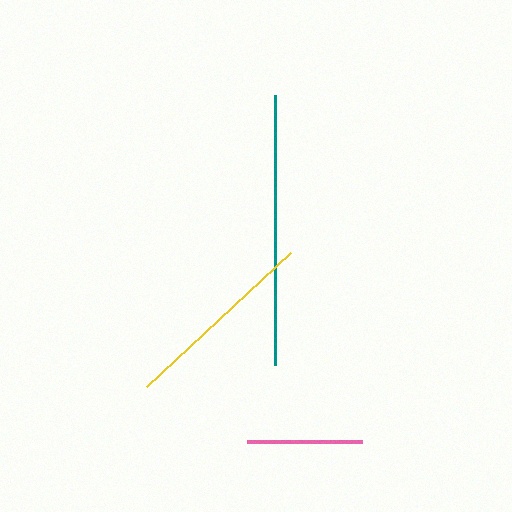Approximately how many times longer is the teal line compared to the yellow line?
The teal line is approximately 1.4 times the length of the yellow line.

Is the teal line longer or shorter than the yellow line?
The teal line is longer than the yellow line.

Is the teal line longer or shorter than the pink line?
The teal line is longer than the pink line.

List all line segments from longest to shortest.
From longest to shortest: teal, yellow, pink.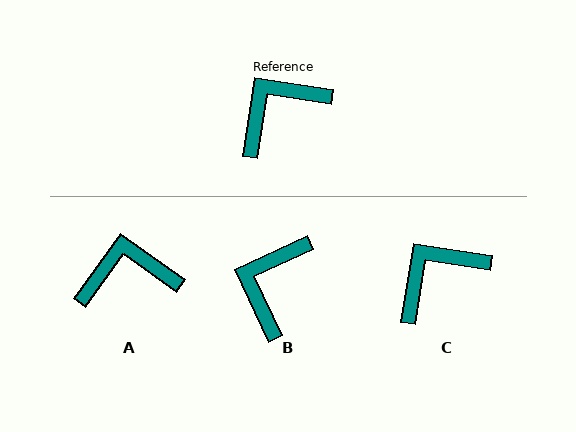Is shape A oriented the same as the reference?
No, it is off by about 27 degrees.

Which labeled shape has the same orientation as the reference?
C.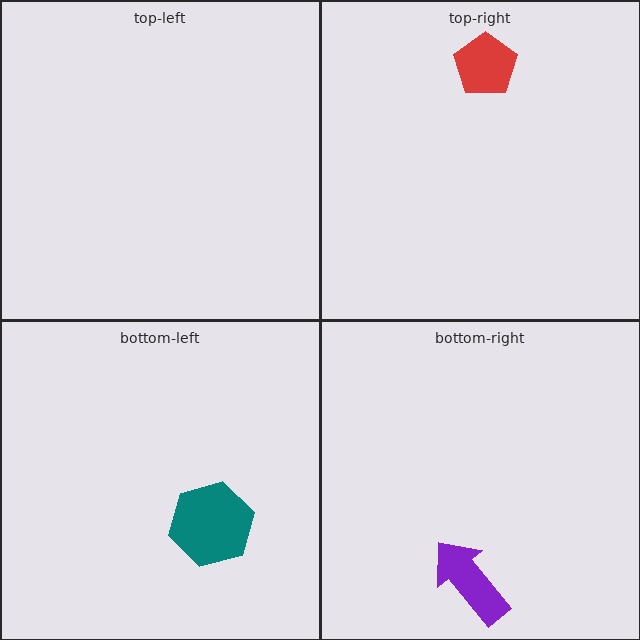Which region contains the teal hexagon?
The bottom-left region.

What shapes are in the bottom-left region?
The teal hexagon.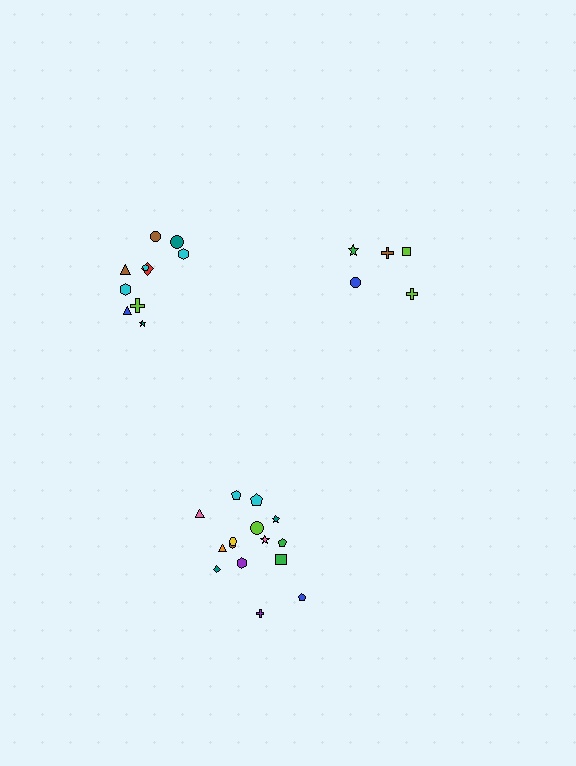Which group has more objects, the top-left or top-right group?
The top-left group.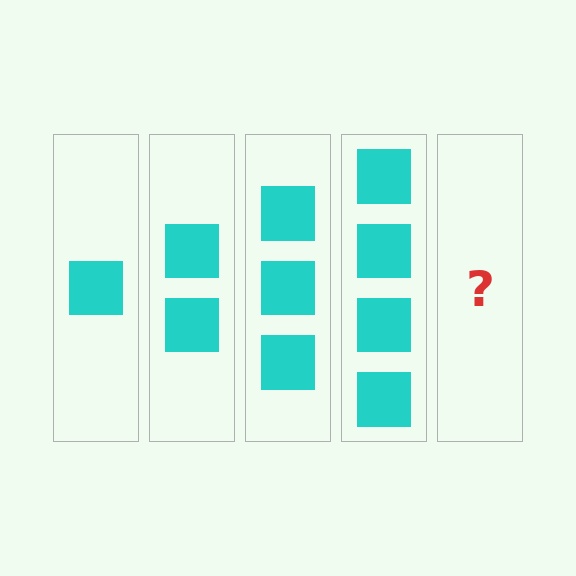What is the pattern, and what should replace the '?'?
The pattern is that each step adds one more square. The '?' should be 5 squares.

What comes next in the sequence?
The next element should be 5 squares.